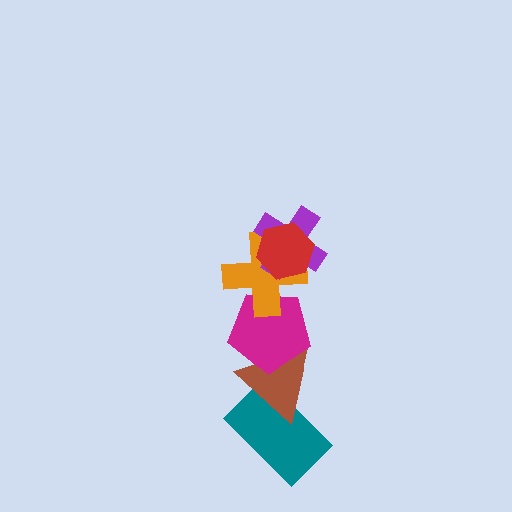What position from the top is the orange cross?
The orange cross is 3rd from the top.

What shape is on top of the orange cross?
The purple cross is on top of the orange cross.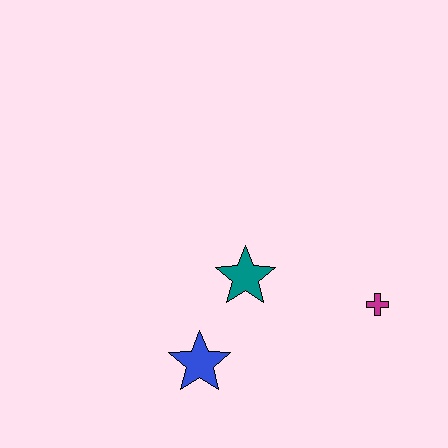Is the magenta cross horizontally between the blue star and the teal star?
No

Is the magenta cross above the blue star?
Yes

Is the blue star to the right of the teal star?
No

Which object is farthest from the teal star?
The magenta cross is farthest from the teal star.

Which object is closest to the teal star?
The blue star is closest to the teal star.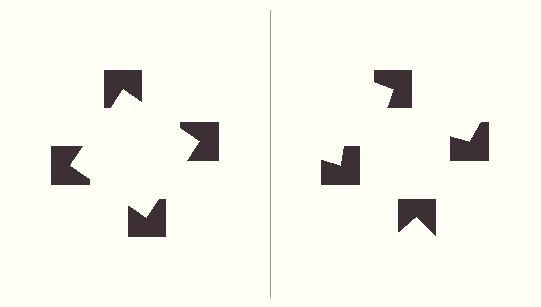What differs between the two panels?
The notched squares are positioned identically on both sides; only the wedge orientations differ. On the left they align to a square; on the right they are misaligned.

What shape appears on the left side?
An illusory square.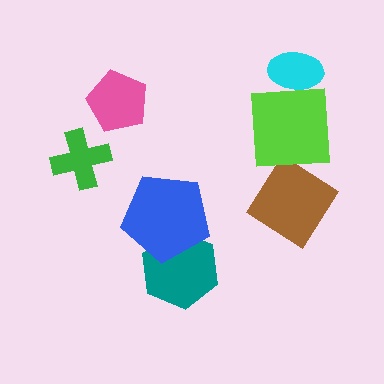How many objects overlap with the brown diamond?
1 object overlaps with the brown diamond.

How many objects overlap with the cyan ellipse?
1 object overlaps with the cyan ellipse.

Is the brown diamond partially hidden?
Yes, it is partially covered by another shape.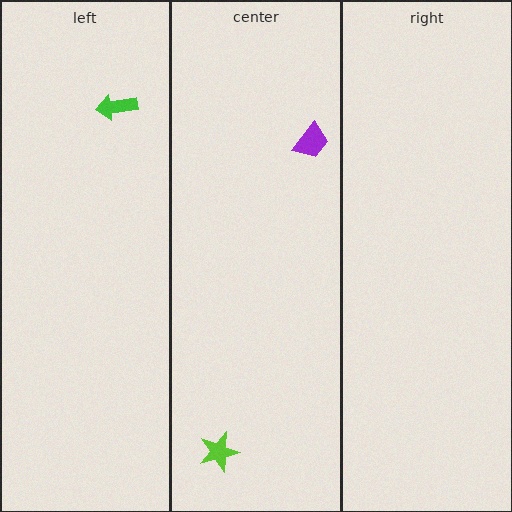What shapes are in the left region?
The green arrow.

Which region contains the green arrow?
The left region.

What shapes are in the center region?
The lime star, the purple trapezoid.